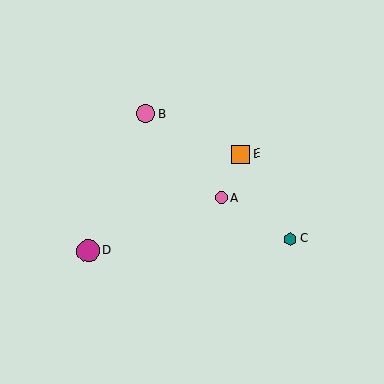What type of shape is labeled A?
Shape A is a pink circle.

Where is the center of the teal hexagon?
The center of the teal hexagon is at (290, 239).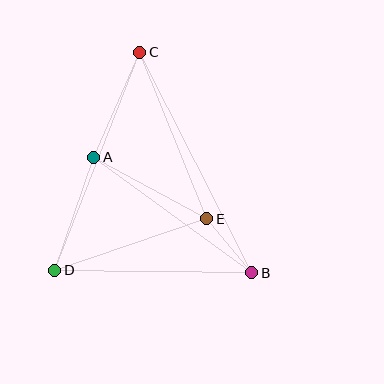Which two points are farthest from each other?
Points B and C are farthest from each other.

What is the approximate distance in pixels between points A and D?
The distance between A and D is approximately 120 pixels.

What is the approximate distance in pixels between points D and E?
The distance between D and E is approximately 161 pixels.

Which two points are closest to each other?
Points B and E are closest to each other.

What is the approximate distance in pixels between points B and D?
The distance between B and D is approximately 197 pixels.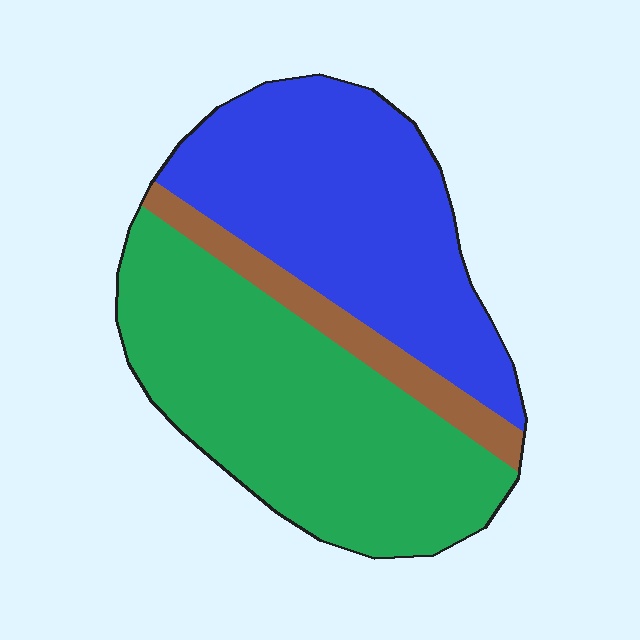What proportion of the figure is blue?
Blue takes up between a third and a half of the figure.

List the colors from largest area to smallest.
From largest to smallest: green, blue, brown.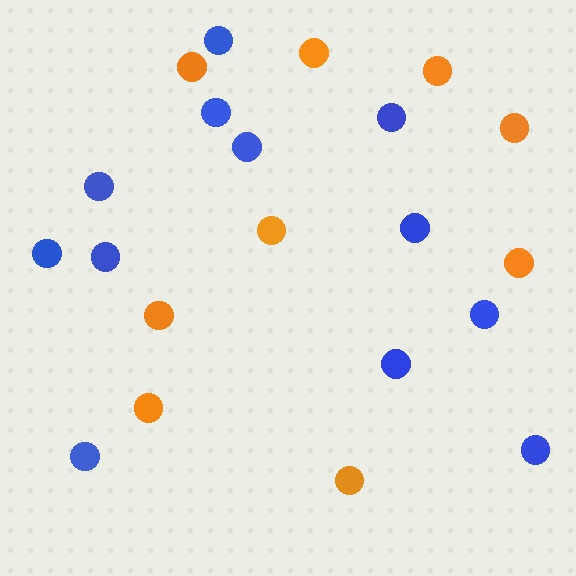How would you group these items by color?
There are 2 groups: one group of blue circles (12) and one group of orange circles (9).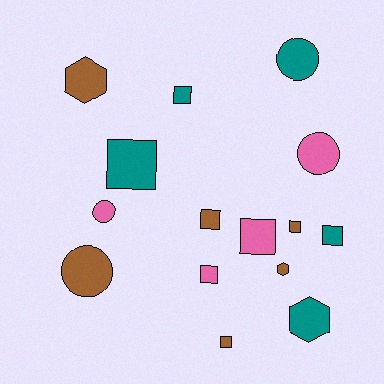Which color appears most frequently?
Brown, with 6 objects.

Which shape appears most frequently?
Square, with 8 objects.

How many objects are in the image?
There are 15 objects.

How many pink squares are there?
There are 2 pink squares.